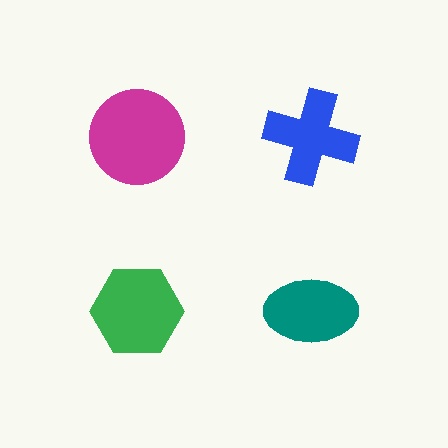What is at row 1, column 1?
A magenta circle.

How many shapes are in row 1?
2 shapes.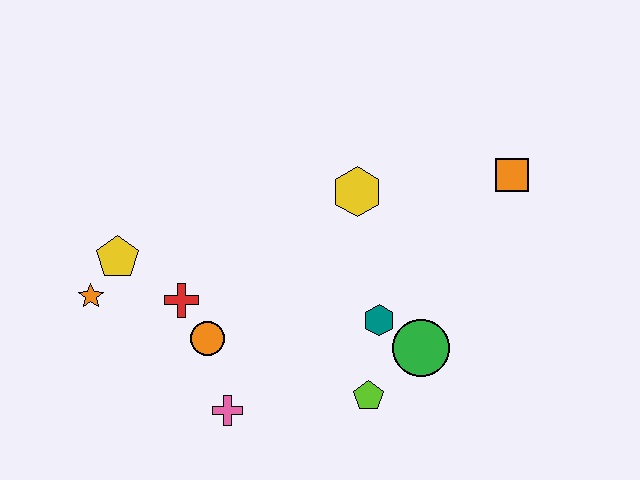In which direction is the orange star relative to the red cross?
The orange star is to the left of the red cross.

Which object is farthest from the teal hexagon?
The orange star is farthest from the teal hexagon.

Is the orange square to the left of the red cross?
No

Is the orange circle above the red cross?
No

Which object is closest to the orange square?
The yellow hexagon is closest to the orange square.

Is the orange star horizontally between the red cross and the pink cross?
No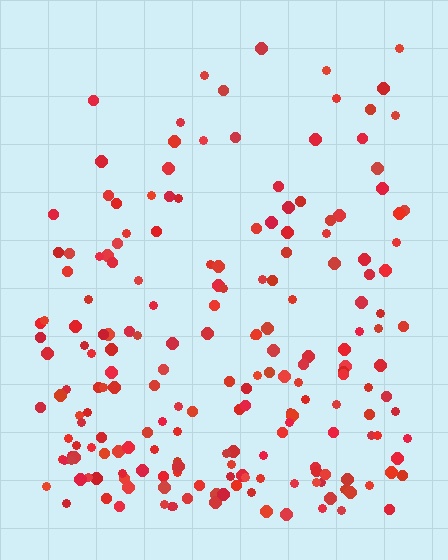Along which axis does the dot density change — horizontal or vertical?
Vertical.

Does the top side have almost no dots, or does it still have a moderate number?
Still a moderate number, just noticeably fewer than the bottom.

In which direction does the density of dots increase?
From top to bottom, with the bottom side densest.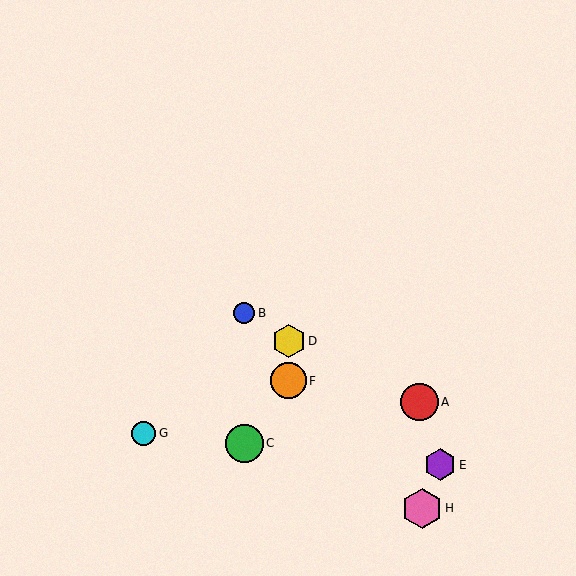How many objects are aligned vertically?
2 objects (D, F) are aligned vertically.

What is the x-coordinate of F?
Object F is at x≈289.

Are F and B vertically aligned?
No, F is at x≈289 and B is at x≈244.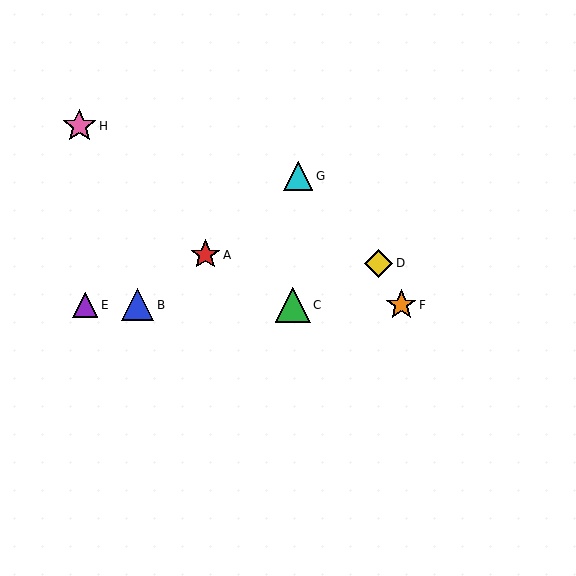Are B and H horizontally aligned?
No, B is at y≈305 and H is at y≈126.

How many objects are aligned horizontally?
4 objects (B, C, E, F) are aligned horizontally.